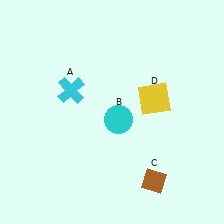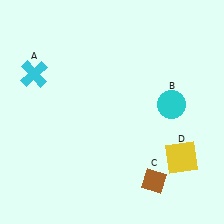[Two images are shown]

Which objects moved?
The objects that moved are: the cyan cross (A), the cyan circle (B), the yellow square (D).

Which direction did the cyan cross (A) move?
The cyan cross (A) moved left.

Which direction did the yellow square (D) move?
The yellow square (D) moved down.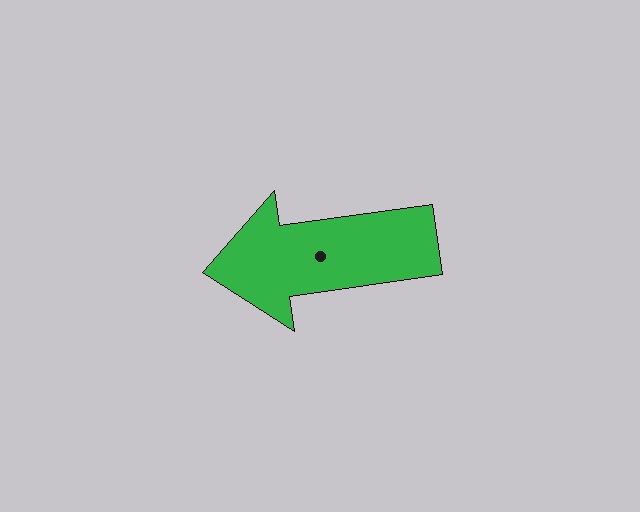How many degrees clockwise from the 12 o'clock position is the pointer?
Approximately 262 degrees.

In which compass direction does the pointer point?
West.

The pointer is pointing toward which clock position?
Roughly 9 o'clock.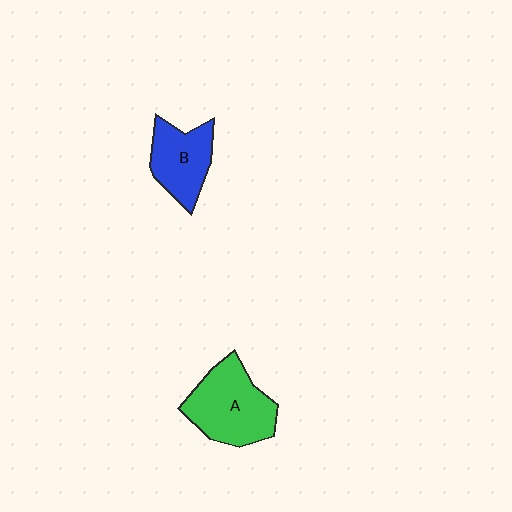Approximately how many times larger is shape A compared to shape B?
Approximately 1.4 times.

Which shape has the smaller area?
Shape B (blue).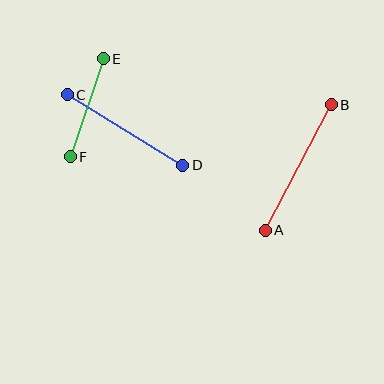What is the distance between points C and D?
The distance is approximately 136 pixels.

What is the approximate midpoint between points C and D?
The midpoint is at approximately (125, 130) pixels.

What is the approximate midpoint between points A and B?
The midpoint is at approximately (298, 168) pixels.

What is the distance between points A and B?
The distance is approximately 142 pixels.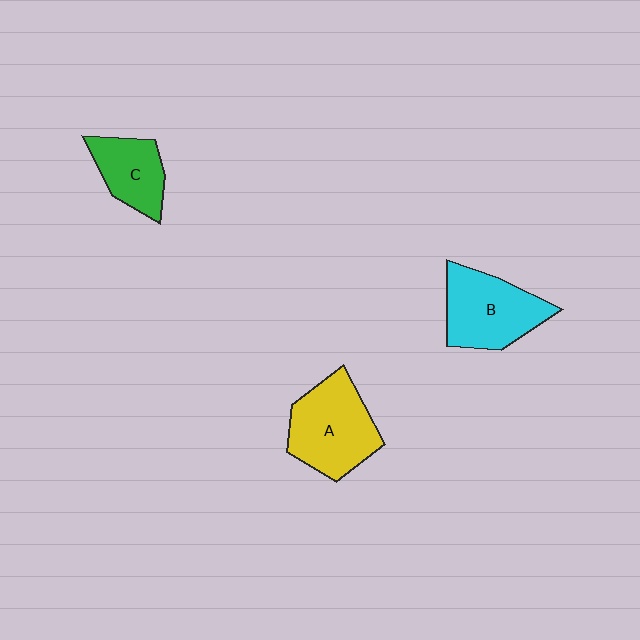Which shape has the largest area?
Shape A (yellow).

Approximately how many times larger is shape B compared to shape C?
Approximately 1.5 times.